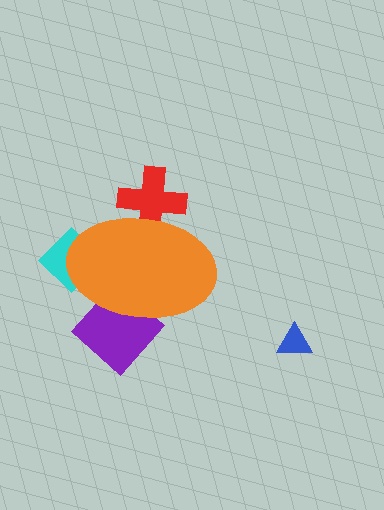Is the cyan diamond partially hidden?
Yes, the cyan diamond is partially hidden behind the orange ellipse.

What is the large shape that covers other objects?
An orange ellipse.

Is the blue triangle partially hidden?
No, the blue triangle is fully visible.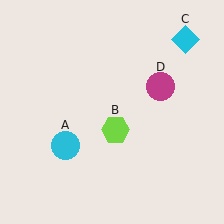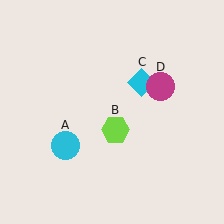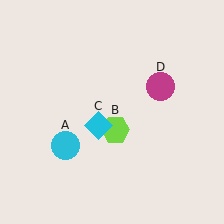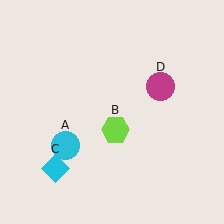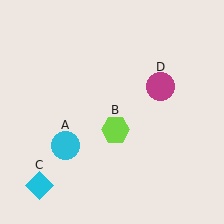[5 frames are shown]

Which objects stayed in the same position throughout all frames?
Cyan circle (object A) and lime hexagon (object B) and magenta circle (object D) remained stationary.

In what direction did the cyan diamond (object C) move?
The cyan diamond (object C) moved down and to the left.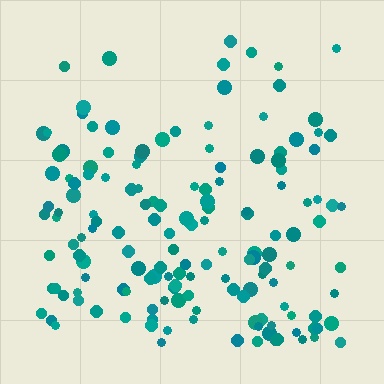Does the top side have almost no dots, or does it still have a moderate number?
Still a moderate number, just noticeably fewer than the bottom.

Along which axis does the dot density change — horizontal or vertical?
Vertical.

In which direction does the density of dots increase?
From top to bottom, with the bottom side densest.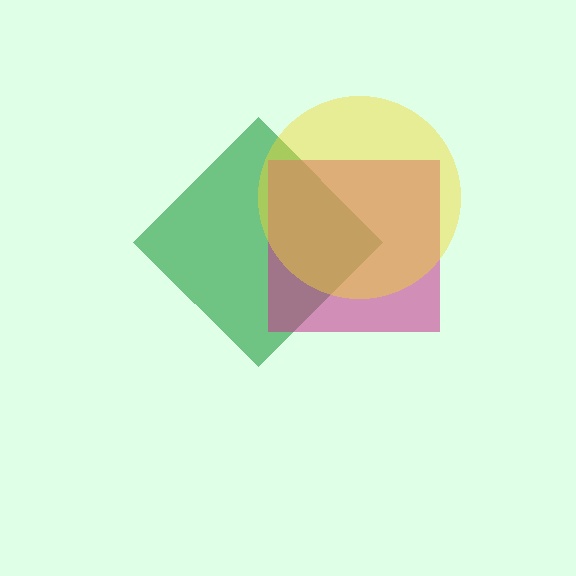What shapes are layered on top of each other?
The layered shapes are: a green diamond, a magenta square, a yellow circle.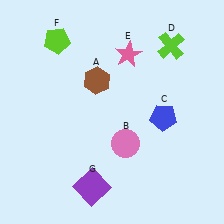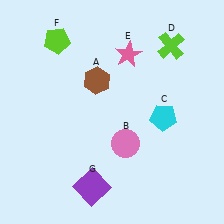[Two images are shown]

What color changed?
The pentagon (C) changed from blue in Image 1 to cyan in Image 2.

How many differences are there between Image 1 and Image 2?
There is 1 difference between the two images.